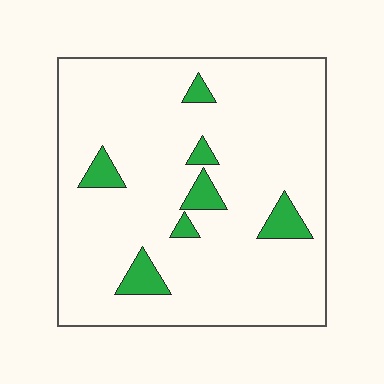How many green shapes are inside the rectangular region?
7.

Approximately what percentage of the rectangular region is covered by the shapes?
Approximately 10%.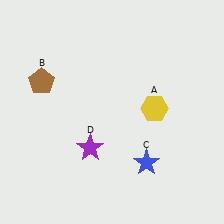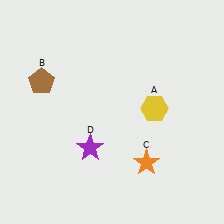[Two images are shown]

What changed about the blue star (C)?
In Image 1, C is blue. In Image 2, it changed to orange.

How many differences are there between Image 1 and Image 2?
There is 1 difference between the two images.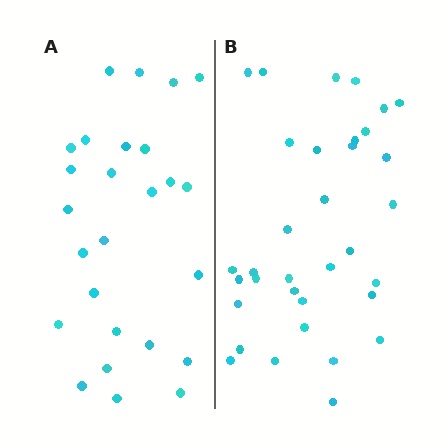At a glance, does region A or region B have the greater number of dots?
Region B (the right region) has more dots.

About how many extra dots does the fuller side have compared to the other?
Region B has roughly 8 or so more dots than region A.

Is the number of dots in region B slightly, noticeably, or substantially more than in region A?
Region B has noticeably more, but not dramatically so. The ratio is roughly 1.3 to 1.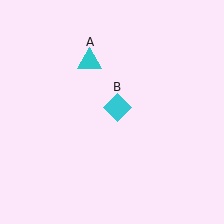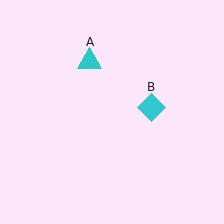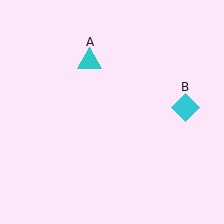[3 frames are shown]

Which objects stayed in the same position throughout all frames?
Cyan triangle (object A) remained stationary.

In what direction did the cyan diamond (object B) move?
The cyan diamond (object B) moved right.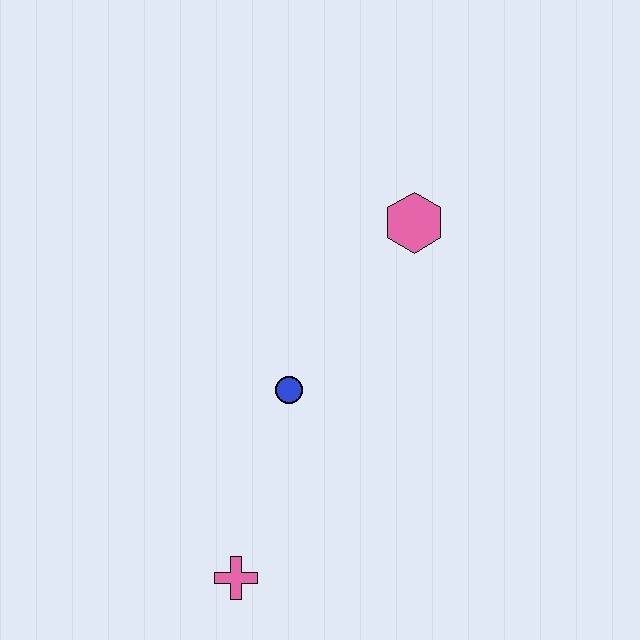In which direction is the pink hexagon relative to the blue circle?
The pink hexagon is above the blue circle.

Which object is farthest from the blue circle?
The pink hexagon is farthest from the blue circle.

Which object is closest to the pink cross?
The blue circle is closest to the pink cross.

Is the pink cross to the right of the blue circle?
No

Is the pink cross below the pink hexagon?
Yes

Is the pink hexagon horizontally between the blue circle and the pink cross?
No